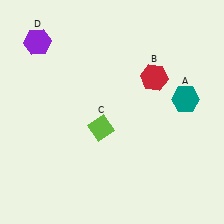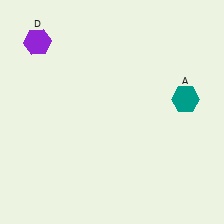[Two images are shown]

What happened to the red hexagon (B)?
The red hexagon (B) was removed in Image 2. It was in the top-right area of Image 1.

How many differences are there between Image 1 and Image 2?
There are 2 differences between the two images.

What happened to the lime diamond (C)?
The lime diamond (C) was removed in Image 2. It was in the bottom-left area of Image 1.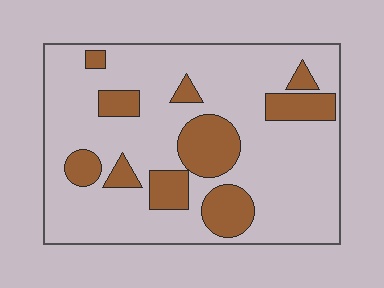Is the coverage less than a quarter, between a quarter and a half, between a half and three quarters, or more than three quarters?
Less than a quarter.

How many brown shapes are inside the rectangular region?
10.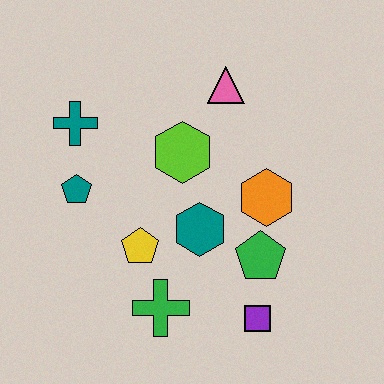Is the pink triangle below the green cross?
No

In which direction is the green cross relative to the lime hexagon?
The green cross is below the lime hexagon.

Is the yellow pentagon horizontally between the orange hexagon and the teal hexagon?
No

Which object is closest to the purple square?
The green pentagon is closest to the purple square.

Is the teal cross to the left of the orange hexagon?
Yes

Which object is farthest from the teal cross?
The purple square is farthest from the teal cross.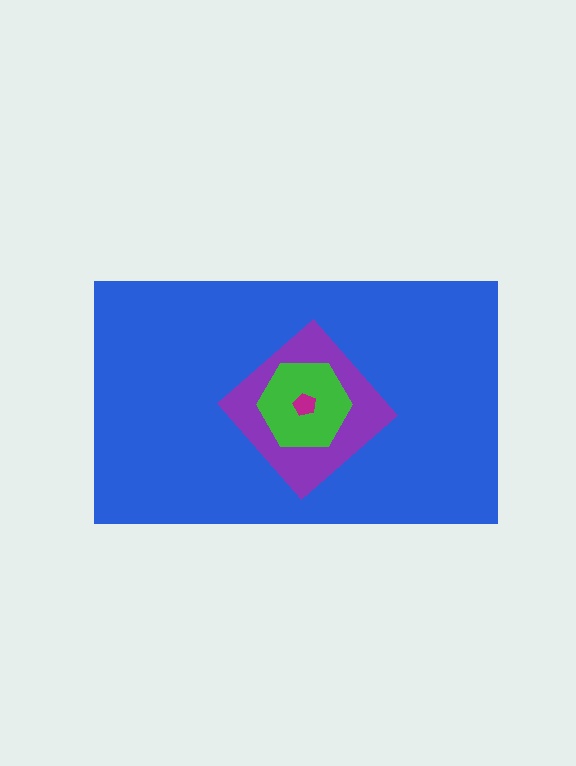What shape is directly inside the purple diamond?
The green hexagon.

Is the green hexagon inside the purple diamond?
Yes.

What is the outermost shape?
The blue rectangle.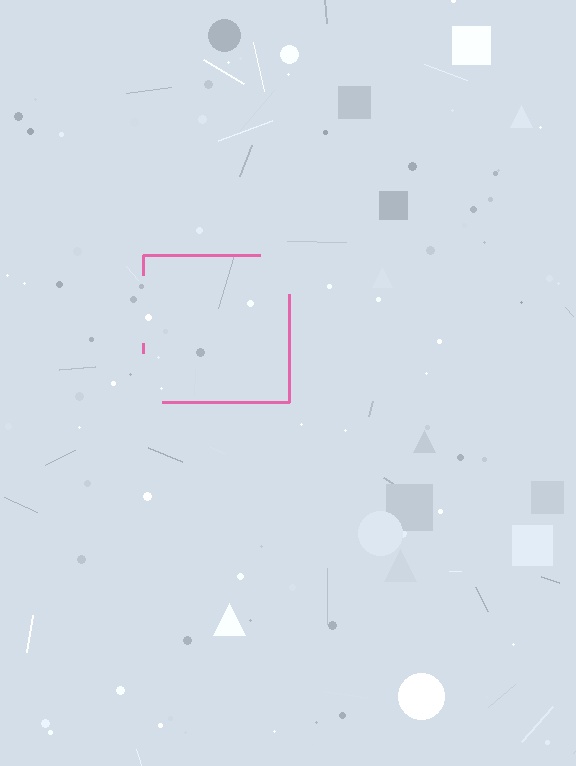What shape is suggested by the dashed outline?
The dashed outline suggests a square.